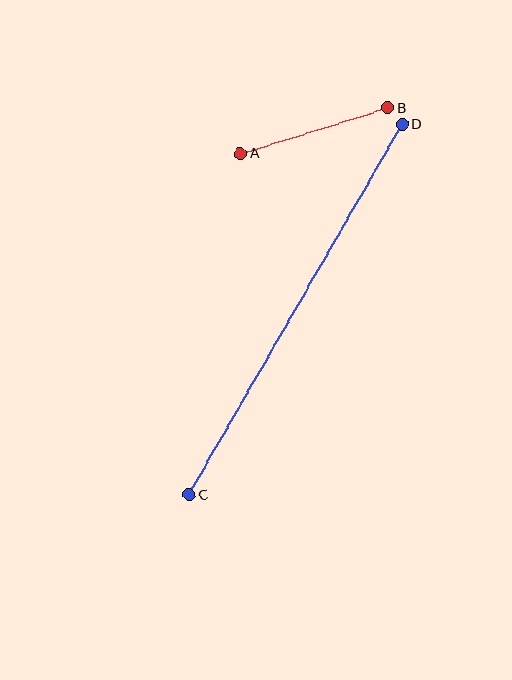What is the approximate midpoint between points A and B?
The midpoint is at approximately (314, 131) pixels.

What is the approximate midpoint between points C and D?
The midpoint is at approximately (296, 310) pixels.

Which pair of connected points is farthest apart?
Points C and D are farthest apart.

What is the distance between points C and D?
The distance is approximately 427 pixels.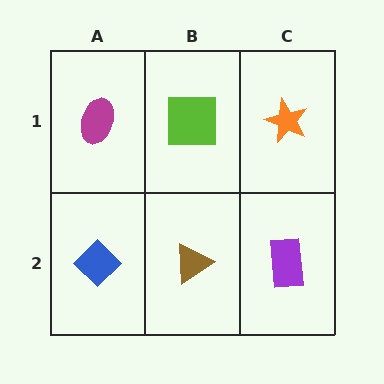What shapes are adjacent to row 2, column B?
A lime square (row 1, column B), a blue diamond (row 2, column A), a purple rectangle (row 2, column C).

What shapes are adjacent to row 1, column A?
A blue diamond (row 2, column A), a lime square (row 1, column B).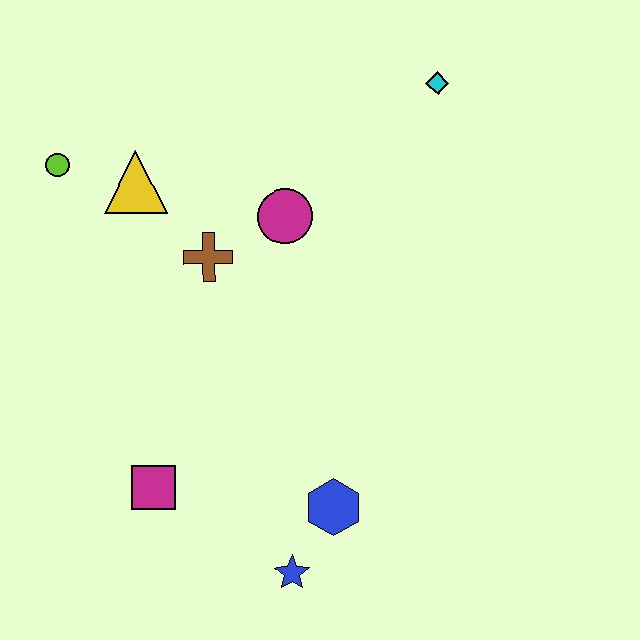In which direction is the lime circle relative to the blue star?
The lime circle is above the blue star.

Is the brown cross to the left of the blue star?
Yes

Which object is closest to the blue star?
The blue hexagon is closest to the blue star.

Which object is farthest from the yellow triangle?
The blue star is farthest from the yellow triangle.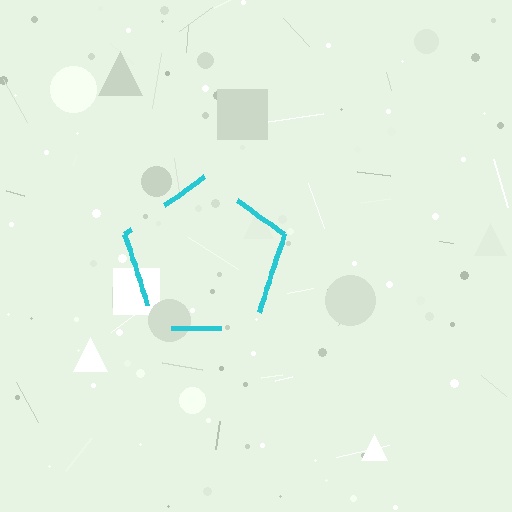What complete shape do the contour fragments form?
The contour fragments form a pentagon.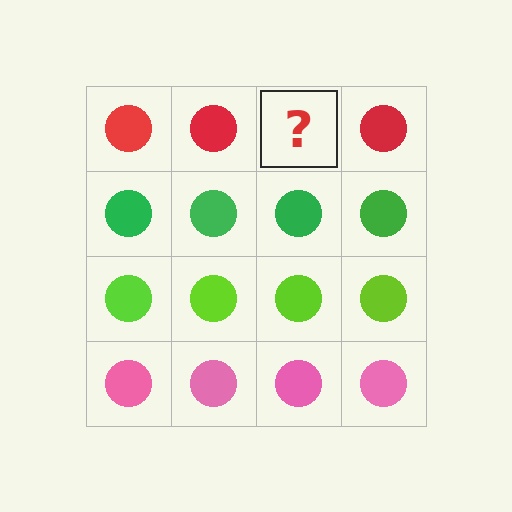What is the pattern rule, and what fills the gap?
The rule is that each row has a consistent color. The gap should be filled with a red circle.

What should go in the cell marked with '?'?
The missing cell should contain a red circle.